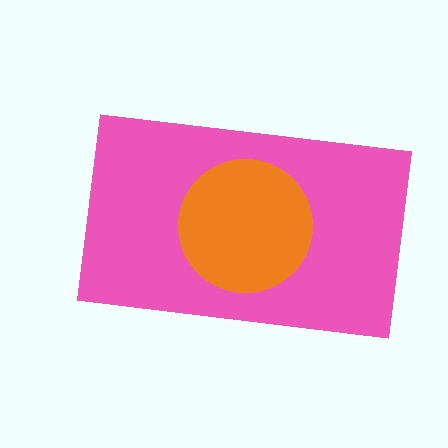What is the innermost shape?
The orange circle.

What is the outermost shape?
The pink rectangle.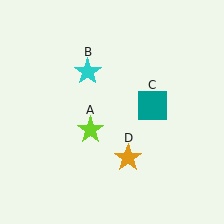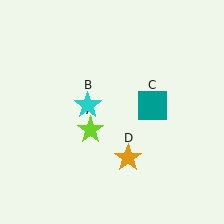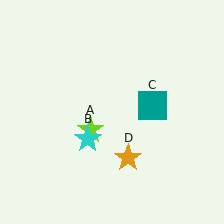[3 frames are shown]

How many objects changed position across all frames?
1 object changed position: cyan star (object B).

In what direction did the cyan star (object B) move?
The cyan star (object B) moved down.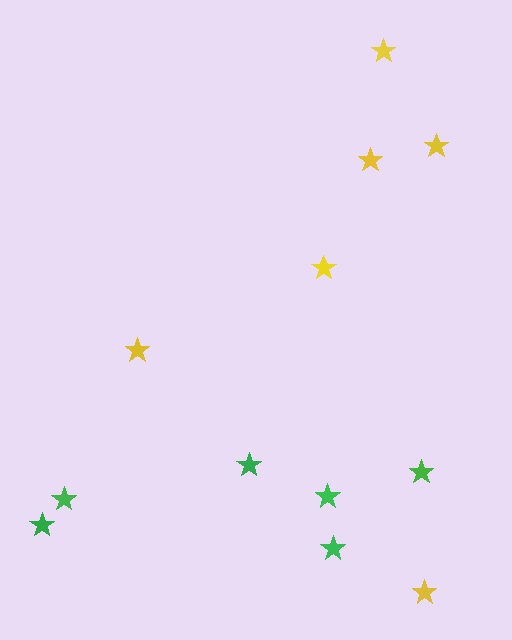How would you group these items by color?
There are 2 groups: one group of green stars (6) and one group of yellow stars (6).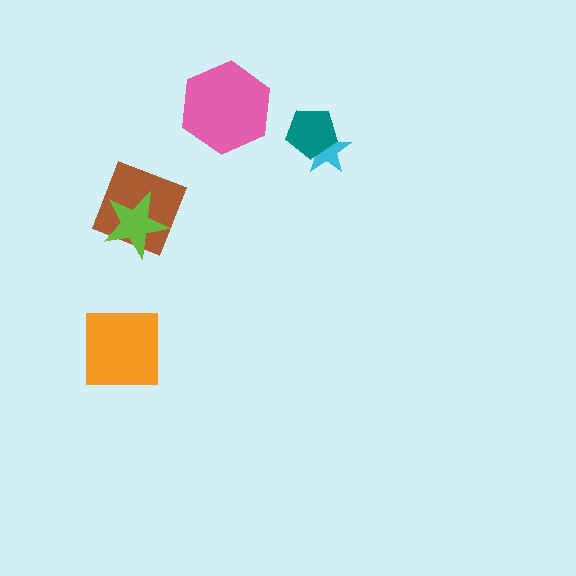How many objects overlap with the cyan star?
1 object overlaps with the cyan star.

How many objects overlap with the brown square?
1 object overlaps with the brown square.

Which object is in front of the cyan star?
The teal pentagon is in front of the cyan star.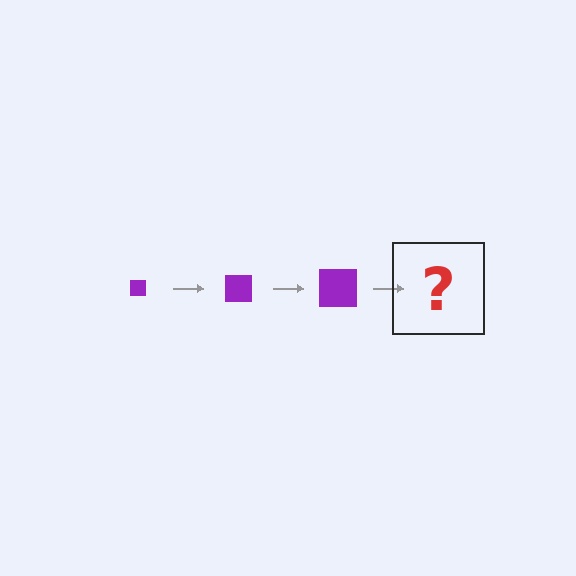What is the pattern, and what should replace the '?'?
The pattern is that the square gets progressively larger each step. The '?' should be a purple square, larger than the previous one.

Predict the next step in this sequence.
The next step is a purple square, larger than the previous one.